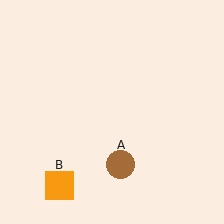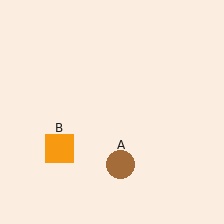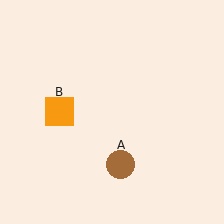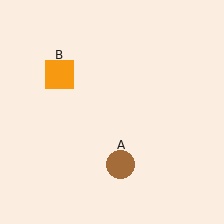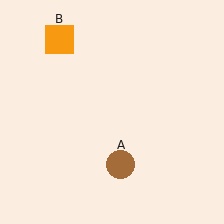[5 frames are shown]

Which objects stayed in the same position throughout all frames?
Brown circle (object A) remained stationary.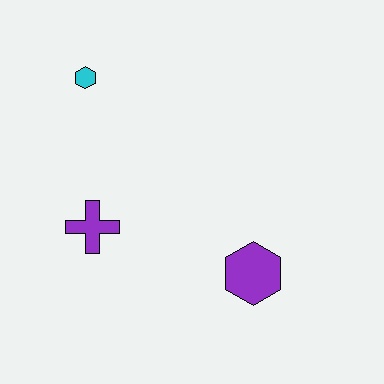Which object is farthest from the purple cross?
The purple hexagon is farthest from the purple cross.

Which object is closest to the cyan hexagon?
The purple cross is closest to the cyan hexagon.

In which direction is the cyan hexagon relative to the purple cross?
The cyan hexagon is above the purple cross.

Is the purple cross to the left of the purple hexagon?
Yes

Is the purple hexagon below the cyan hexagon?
Yes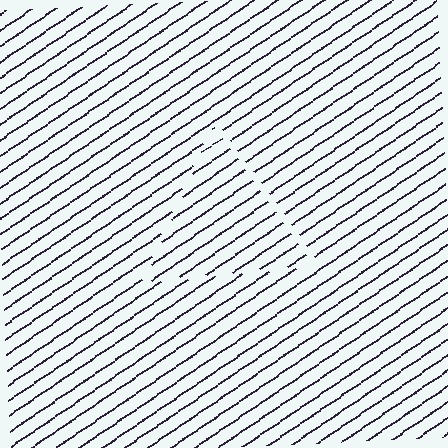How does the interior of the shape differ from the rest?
The interior of the shape contains the same grating, shifted by half a period — the contour is defined by the phase discontinuity where line-ends from the inner and outer gratings abut.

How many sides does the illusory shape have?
3 sides — the line-ends trace a triangle.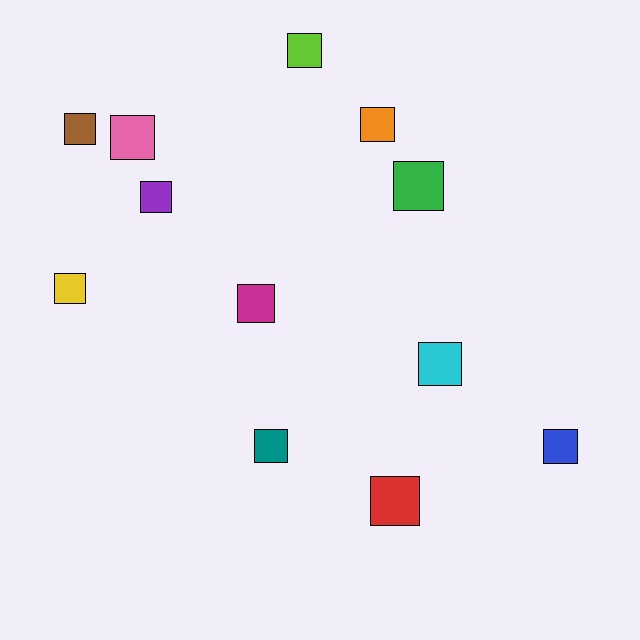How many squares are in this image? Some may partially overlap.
There are 12 squares.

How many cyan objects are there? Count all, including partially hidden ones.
There is 1 cyan object.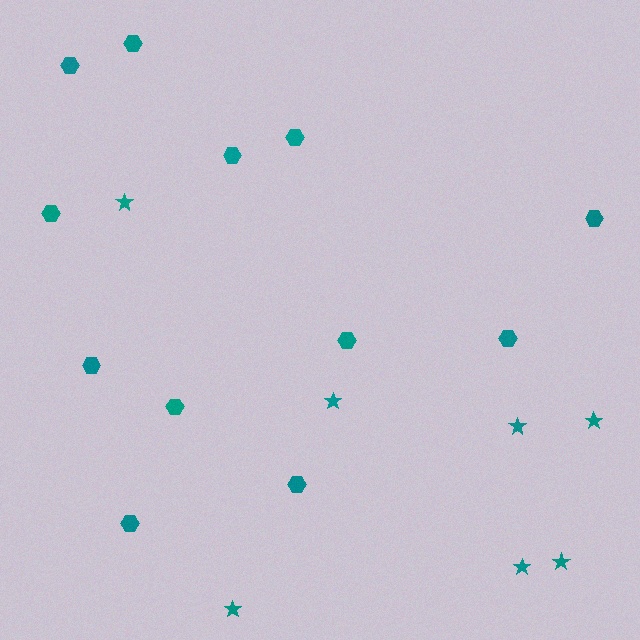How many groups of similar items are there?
There are 2 groups: one group of hexagons (12) and one group of stars (7).